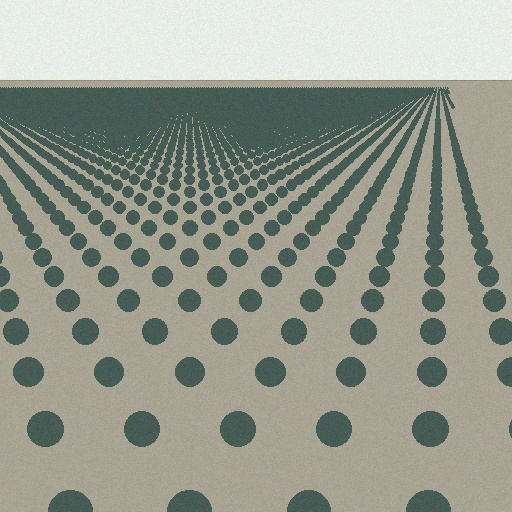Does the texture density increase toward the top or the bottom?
Density increases toward the top.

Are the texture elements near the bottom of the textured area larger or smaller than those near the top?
Larger. Near the bottom, elements are closer to the viewer and appear at a bigger on-screen size.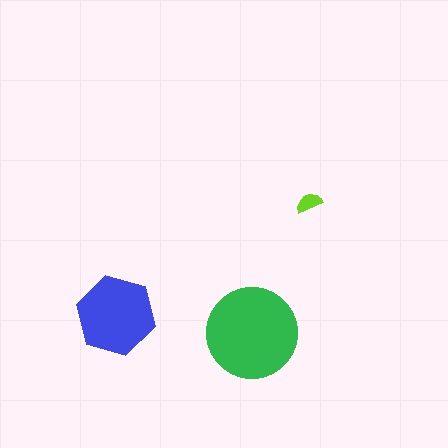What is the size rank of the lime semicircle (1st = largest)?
3rd.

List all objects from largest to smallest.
The green circle, the blue hexagon, the lime semicircle.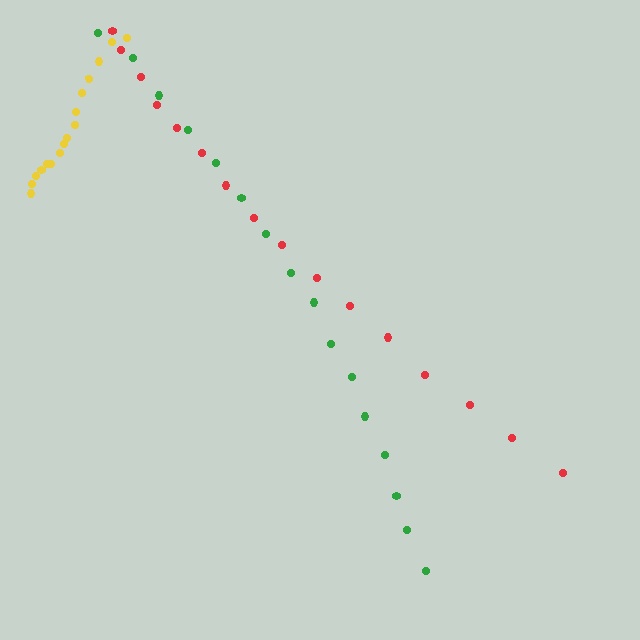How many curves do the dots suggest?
There are 3 distinct paths.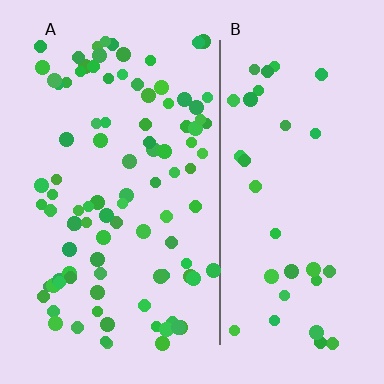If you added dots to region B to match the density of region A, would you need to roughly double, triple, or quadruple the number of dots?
Approximately triple.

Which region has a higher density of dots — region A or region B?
A (the left).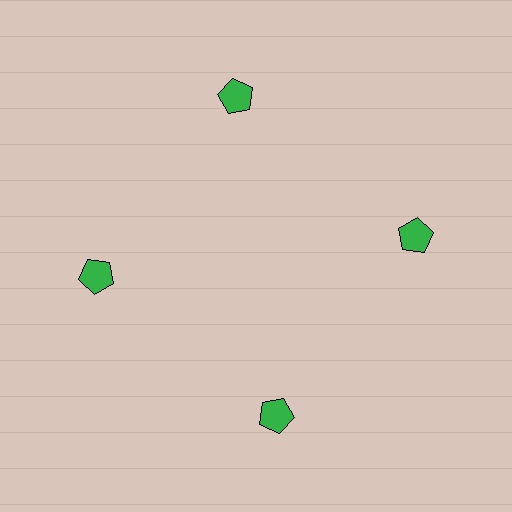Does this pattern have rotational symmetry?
Yes, this pattern has 4-fold rotational symmetry. It looks the same after rotating 90 degrees around the center.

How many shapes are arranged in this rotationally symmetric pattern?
There are 4 shapes, arranged in 4 groups of 1.